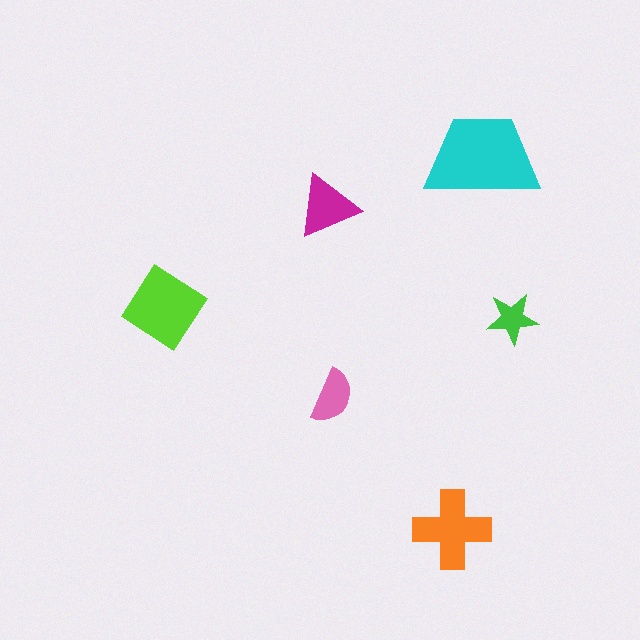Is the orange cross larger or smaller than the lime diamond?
Smaller.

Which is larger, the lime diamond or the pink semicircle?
The lime diamond.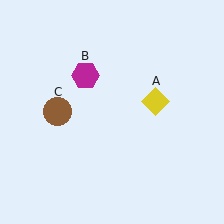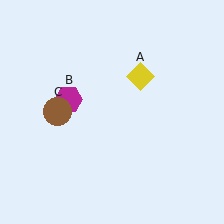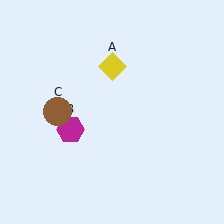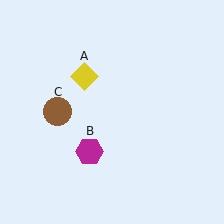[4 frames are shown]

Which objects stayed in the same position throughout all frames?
Brown circle (object C) remained stationary.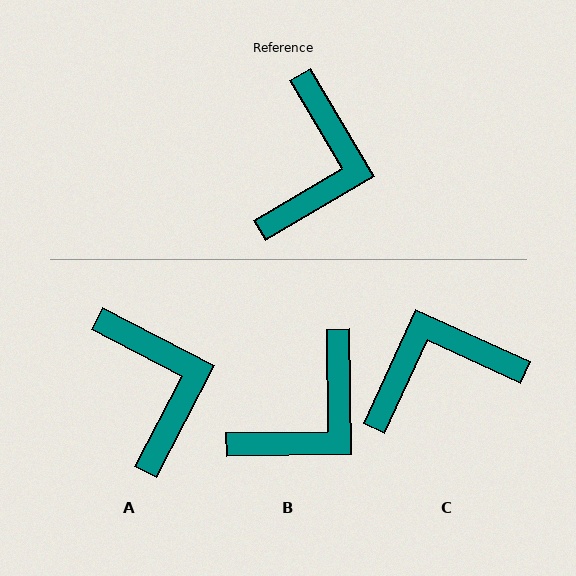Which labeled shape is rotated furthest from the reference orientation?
C, about 125 degrees away.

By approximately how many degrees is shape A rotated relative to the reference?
Approximately 32 degrees counter-clockwise.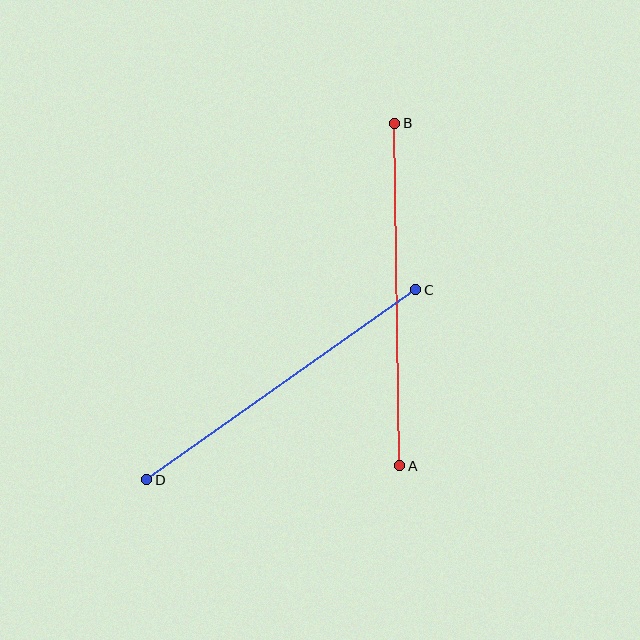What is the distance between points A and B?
The distance is approximately 343 pixels.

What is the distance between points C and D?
The distance is approximately 330 pixels.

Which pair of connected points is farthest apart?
Points A and B are farthest apart.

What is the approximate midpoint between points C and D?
The midpoint is at approximately (281, 385) pixels.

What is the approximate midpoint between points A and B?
The midpoint is at approximately (397, 295) pixels.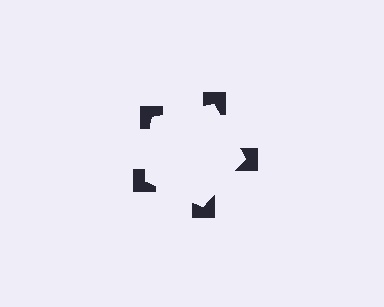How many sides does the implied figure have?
5 sides.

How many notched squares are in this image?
There are 5 — one at each vertex of the illusory pentagon.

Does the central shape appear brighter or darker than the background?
It typically appears slightly brighter than the background, even though no actual brightness change is drawn.